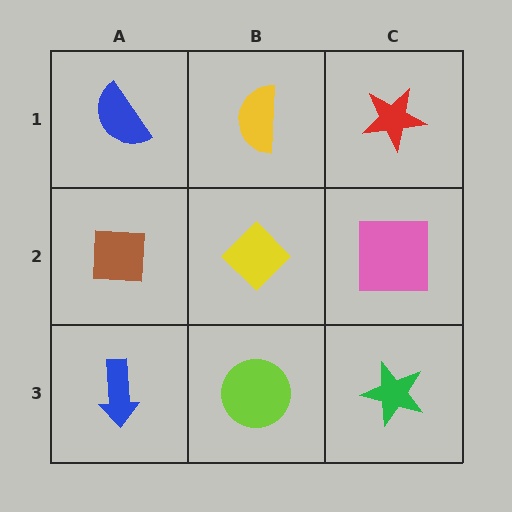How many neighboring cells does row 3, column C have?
2.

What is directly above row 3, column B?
A yellow diamond.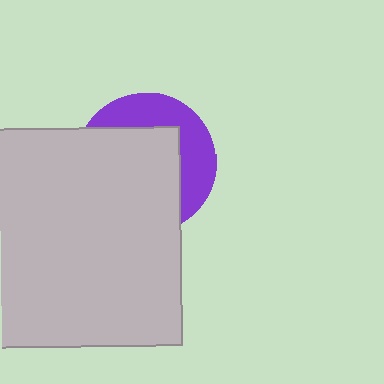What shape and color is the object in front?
The object in front is a light gray square.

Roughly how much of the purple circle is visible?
A small part of it is visible (roughly 36%).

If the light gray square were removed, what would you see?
You would see the complete purple circle.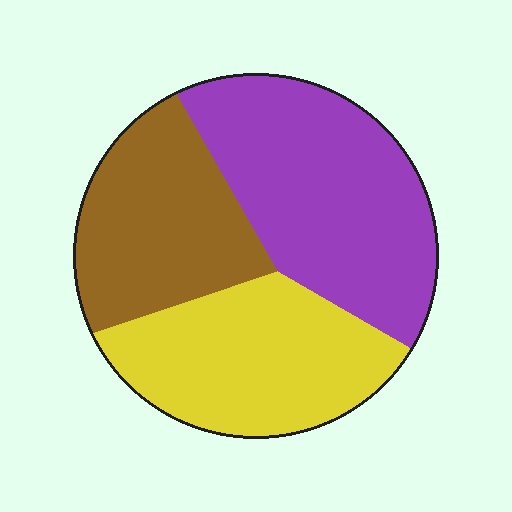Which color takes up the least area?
Brown, at roughly 30%.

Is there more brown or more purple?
Purple.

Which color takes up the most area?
Purple, at roughly 40%.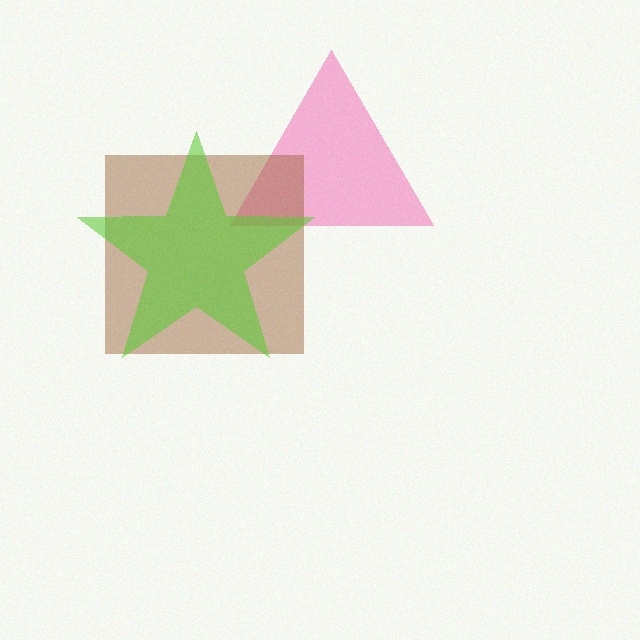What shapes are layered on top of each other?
The layered shapes are: a pink triangle, a brown square, a lime star.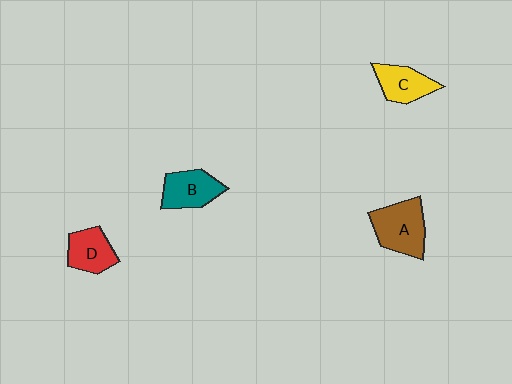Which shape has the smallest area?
Shape C (yellow).